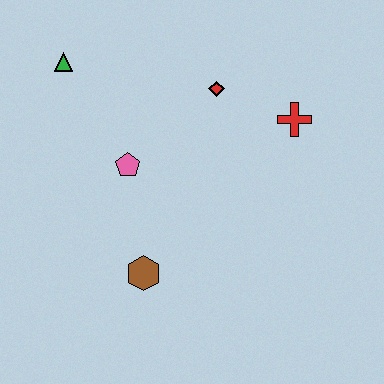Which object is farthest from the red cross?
The green triangle is farthest from the red cross.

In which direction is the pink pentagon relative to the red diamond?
The pink pentagon is to the left of the red diamond.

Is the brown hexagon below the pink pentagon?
Yes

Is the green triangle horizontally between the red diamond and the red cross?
No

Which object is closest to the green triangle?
The pink pentagon is closest to the green triangle.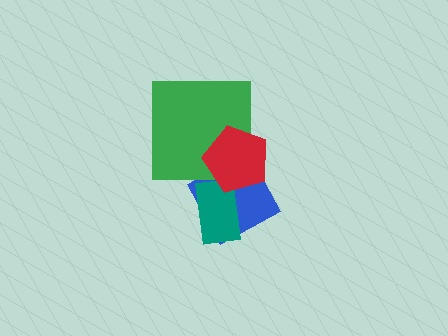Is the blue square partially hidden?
Yes, it is partially covered by another shape.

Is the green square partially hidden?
Yes, it is partially covered by another shape.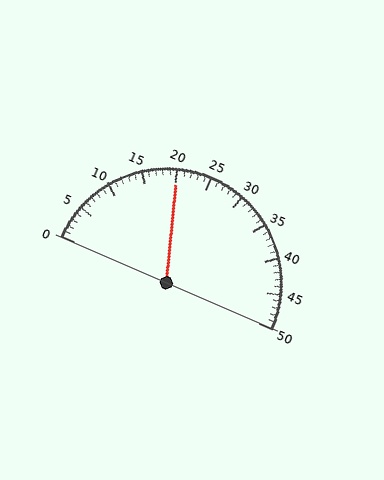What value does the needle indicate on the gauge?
The needle indicates approximately 20.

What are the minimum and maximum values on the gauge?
The gauge ranges from 0 to 50.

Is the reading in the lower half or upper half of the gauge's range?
The reading is in the lower half of the range (0 to 50).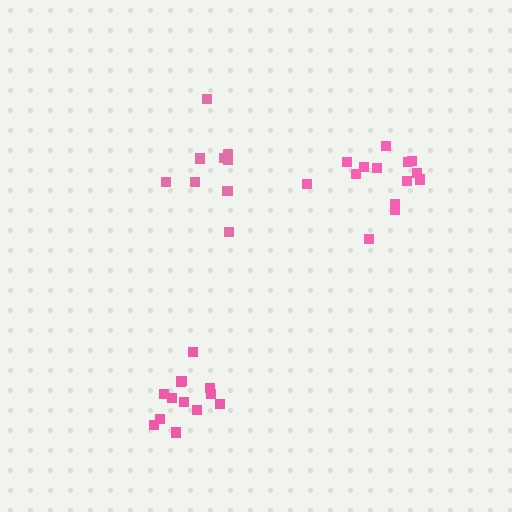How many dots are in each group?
Group 1: 9 dots, Group 2: 13 dots, Group 3: 14 dots (36 total).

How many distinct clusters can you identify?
There are 3 distinct clusters.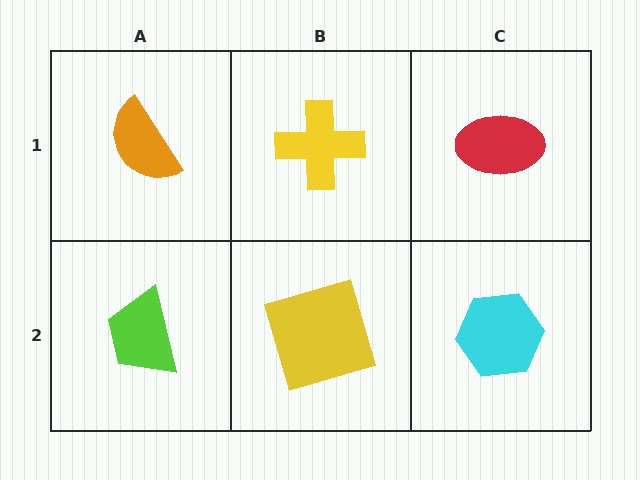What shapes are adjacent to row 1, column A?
A lime trapezoid (row 2, column A), a yellow cross (row 1, column B).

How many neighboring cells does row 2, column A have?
2.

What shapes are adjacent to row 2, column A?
An orange semicircle (row 1, column A), a yellow square (row 2, column B).